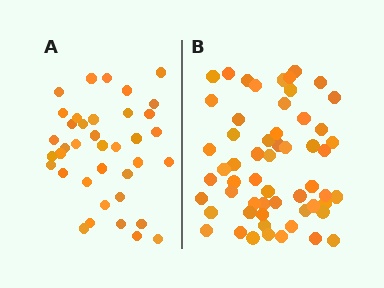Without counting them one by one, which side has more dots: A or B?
Region B (the right region) has more dots.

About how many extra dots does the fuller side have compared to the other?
Region B has approximately 20 more dots than region A.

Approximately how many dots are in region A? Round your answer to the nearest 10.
About 40 dots. (The exact count is 38, which rounds to 40.)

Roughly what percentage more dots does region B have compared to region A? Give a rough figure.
About 50% more.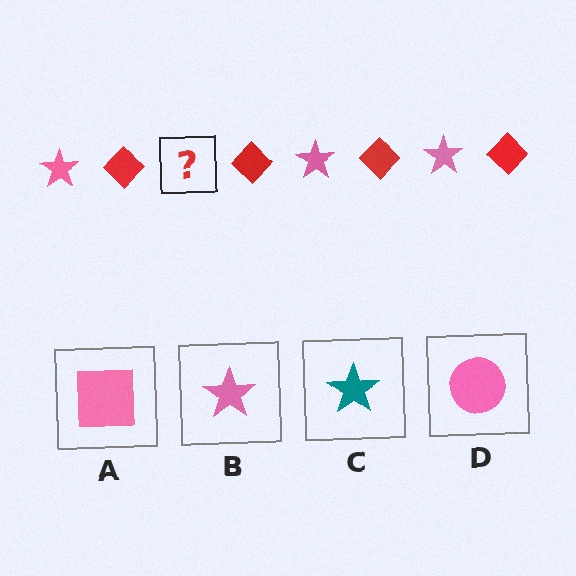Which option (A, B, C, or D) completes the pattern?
B.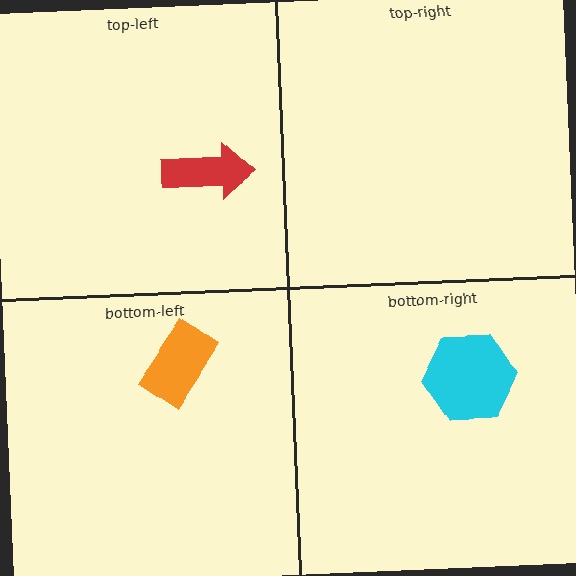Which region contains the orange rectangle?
The bottom-left region.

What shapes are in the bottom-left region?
The orange rectangle.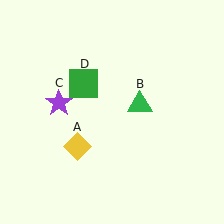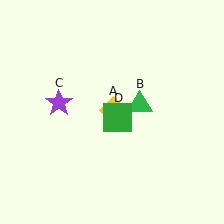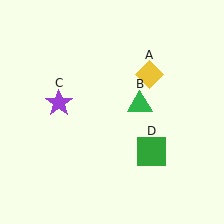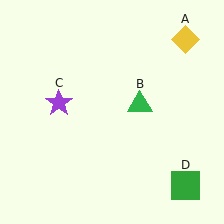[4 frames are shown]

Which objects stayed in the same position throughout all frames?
Green triangle (object B) and purple star (object C) remained stationary.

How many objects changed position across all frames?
2 objects changed position: yellow diamond (object A), green square (object D).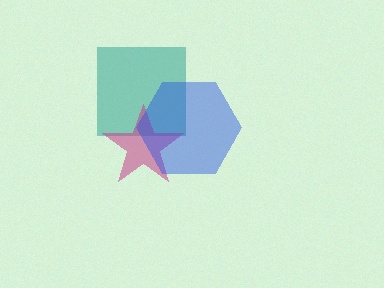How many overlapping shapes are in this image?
There are 3 overlapping shapes in the image.